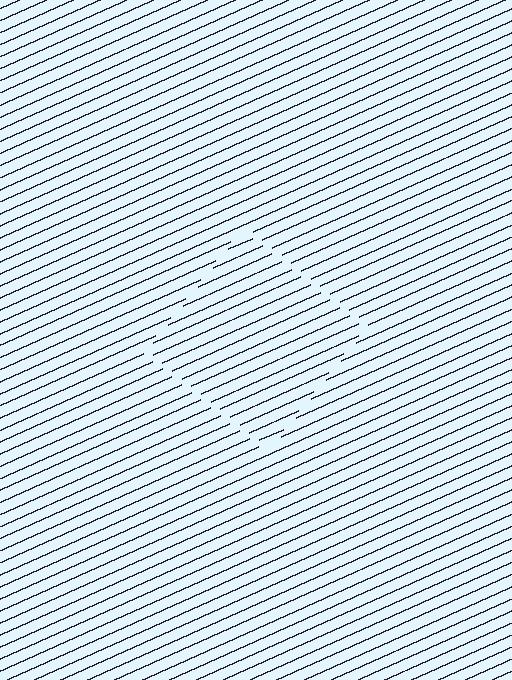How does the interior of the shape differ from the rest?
The interior of the shape contains the same grating, shifted by half a period — the contour is defined by the phase discontinuity where line-ends from the inner and outer gratings abut.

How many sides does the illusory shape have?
4 sides — the line-ends trace a square.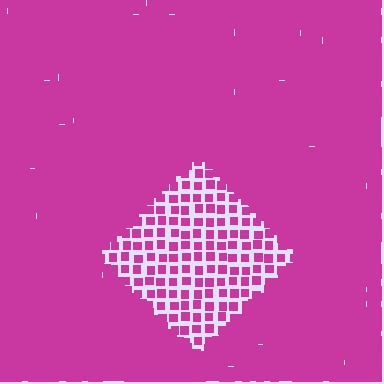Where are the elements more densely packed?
The elements are more densely packed outside the diamond boundary.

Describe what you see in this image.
The image contains small magenta elements arranged at two different densities. A diamond-shaped region is visible where the elements are less densely packed than the surrounding area.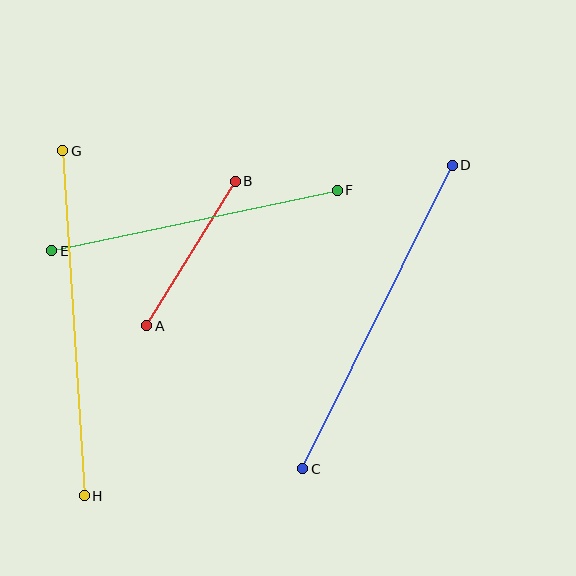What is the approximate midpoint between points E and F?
The midpoint is at approximately (194, 221) pixels.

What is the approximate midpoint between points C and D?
The midpoint is at approximately (377, 317) pixels.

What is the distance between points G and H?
The distance is approximately 346 pixels.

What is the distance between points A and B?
The distance is approximately 169 pixels.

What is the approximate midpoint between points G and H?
The midpoint is at approximately (74, 323) pixels.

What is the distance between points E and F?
The distance is approximately 292 pixels.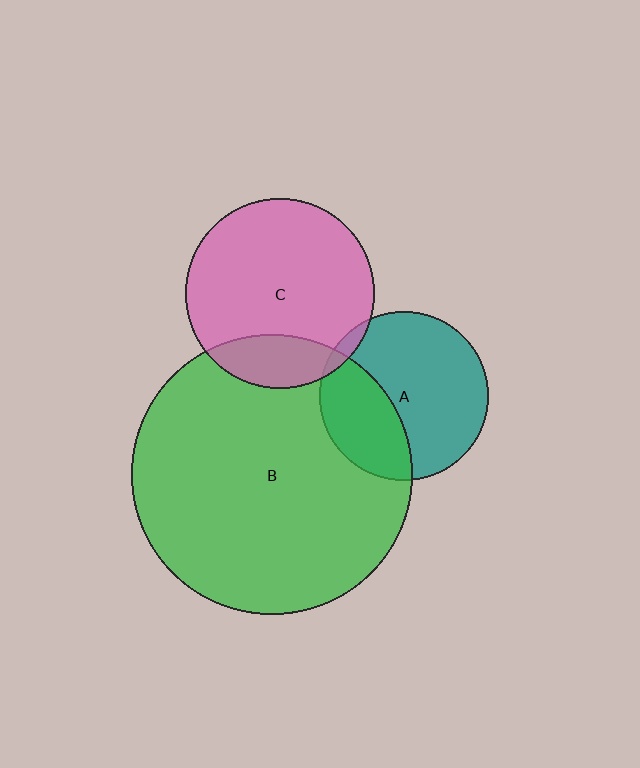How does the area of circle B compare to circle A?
Approximately 2.8 times.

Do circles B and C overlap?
Yes.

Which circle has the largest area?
Circle B (green).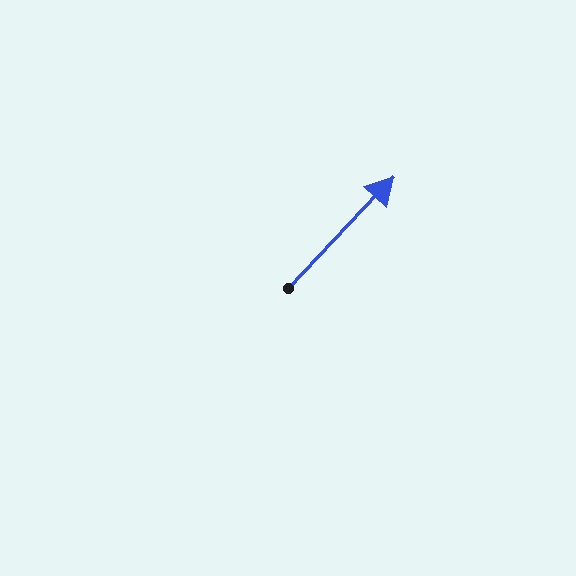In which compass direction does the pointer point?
Northeast.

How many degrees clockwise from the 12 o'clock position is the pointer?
Approximately 44 degrees.